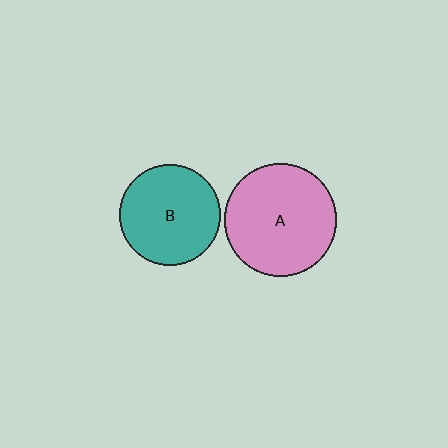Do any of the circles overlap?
No, none of the circles overlap.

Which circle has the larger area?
Circle A (pink).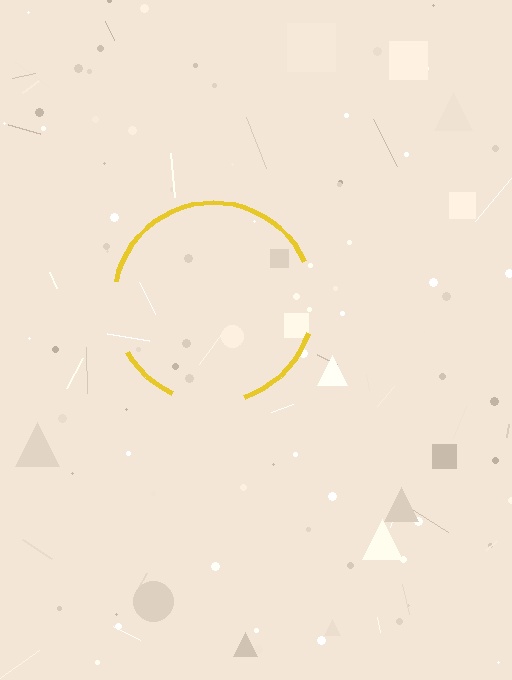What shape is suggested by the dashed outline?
The dashed outline suggests a circle.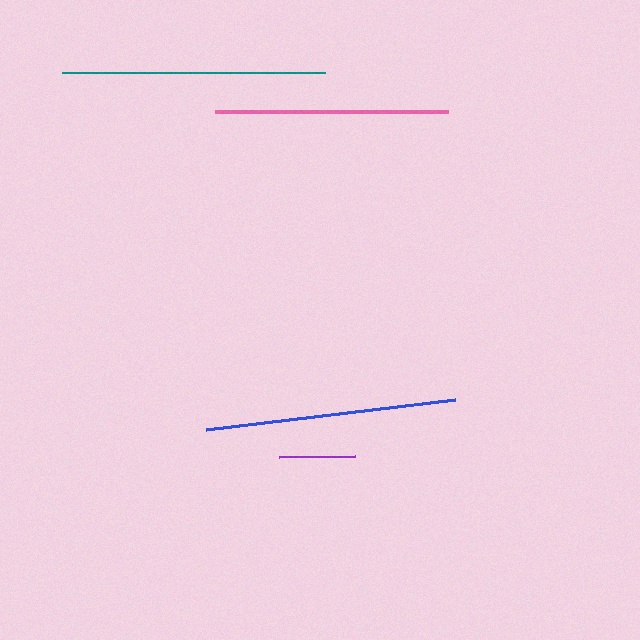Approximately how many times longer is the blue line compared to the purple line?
The blue line is approximately 3.3 times the length of the purple line.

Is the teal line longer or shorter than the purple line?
The teal line is longer than the purple line.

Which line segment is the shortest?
The purple line is the shortest at approximately 76 pixels.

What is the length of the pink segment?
The pink segment is approximately 233 pixels long.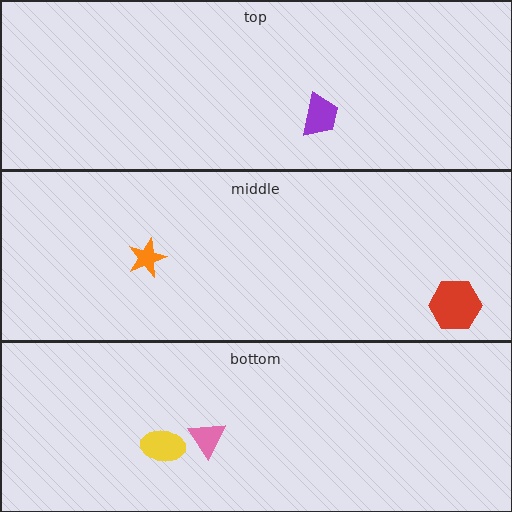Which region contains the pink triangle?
The bottom region.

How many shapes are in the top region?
1.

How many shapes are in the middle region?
2.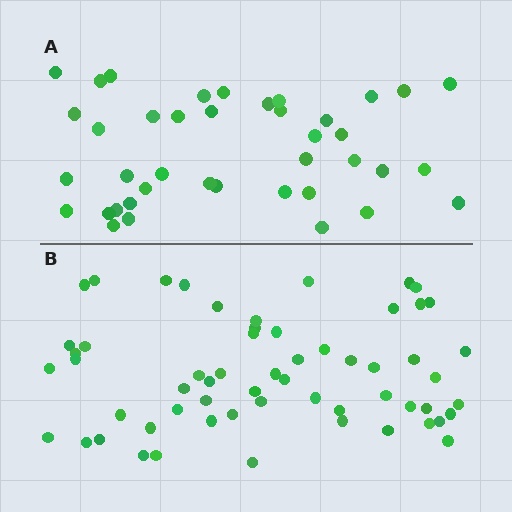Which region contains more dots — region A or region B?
Region B (the bottom region) has more dots.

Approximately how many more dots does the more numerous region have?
Region B has approximately 20 more dots than region A.